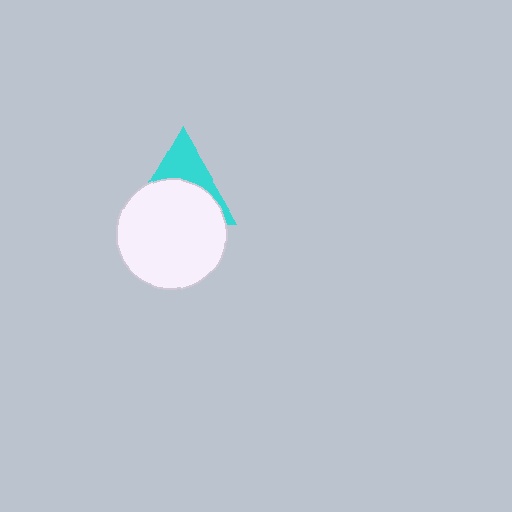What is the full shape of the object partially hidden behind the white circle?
The partially hidden object is a cyan triangle.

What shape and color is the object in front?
The object in front is a white circle.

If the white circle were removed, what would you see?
You would see the complete cyan triangle.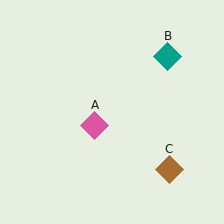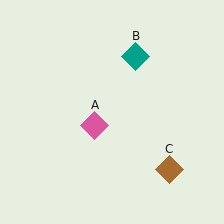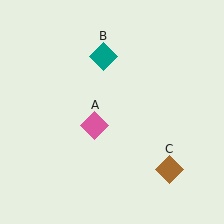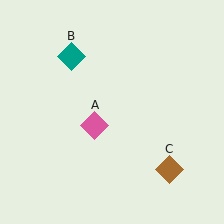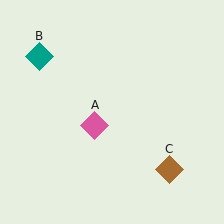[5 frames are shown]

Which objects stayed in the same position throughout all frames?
Pink diamond (object A) and brown diamond (object C) remained stationary.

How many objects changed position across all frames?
1 object changed position: teal diamond (object B).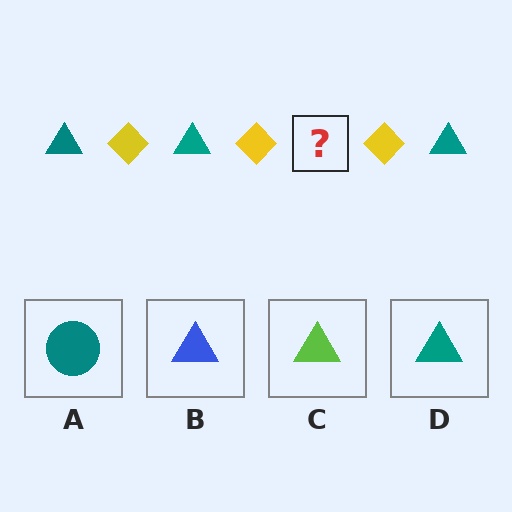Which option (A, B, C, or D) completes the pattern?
D.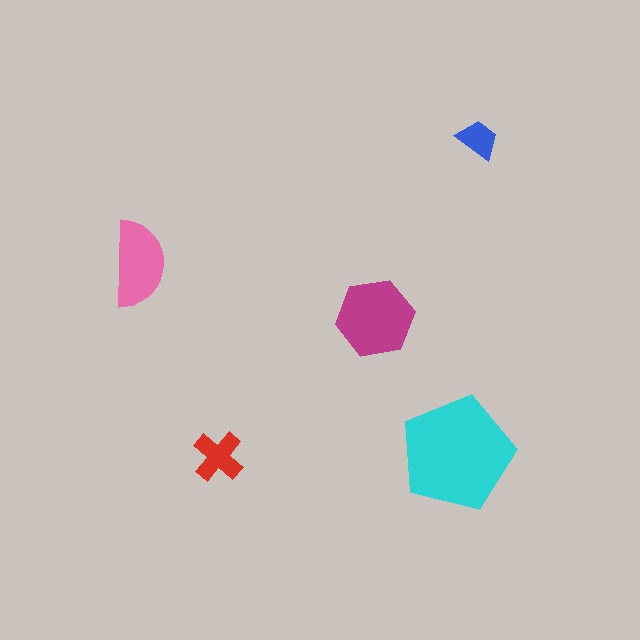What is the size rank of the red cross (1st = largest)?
4th.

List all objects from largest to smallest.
The cyan pentagon, the magenta hexagon, the pink semicircle, the red cross, the blue trapezoid.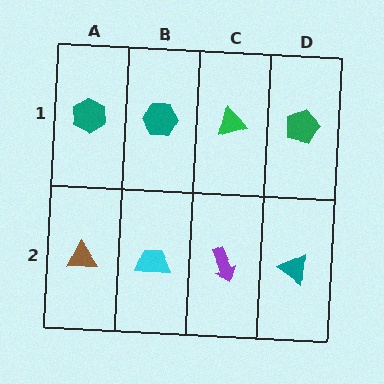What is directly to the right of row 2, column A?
A cyan trapezoid.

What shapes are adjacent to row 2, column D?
A green pentagon (row 1, column D), a purple arrow (row 2, column C).